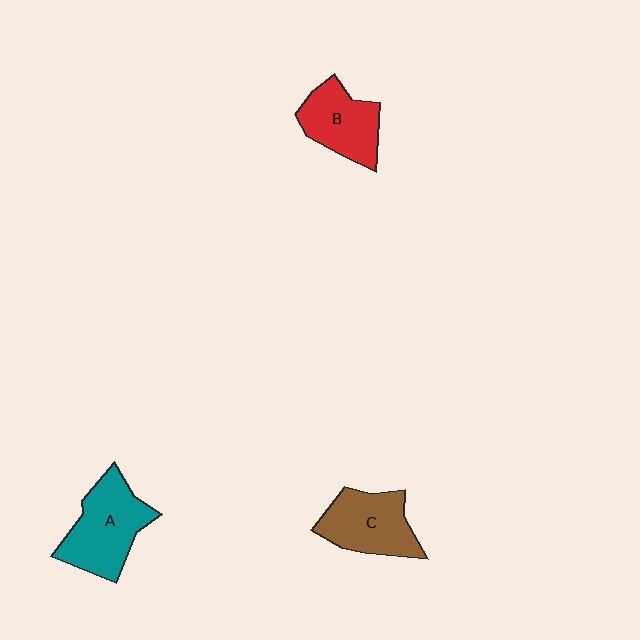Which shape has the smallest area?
Shape B (red).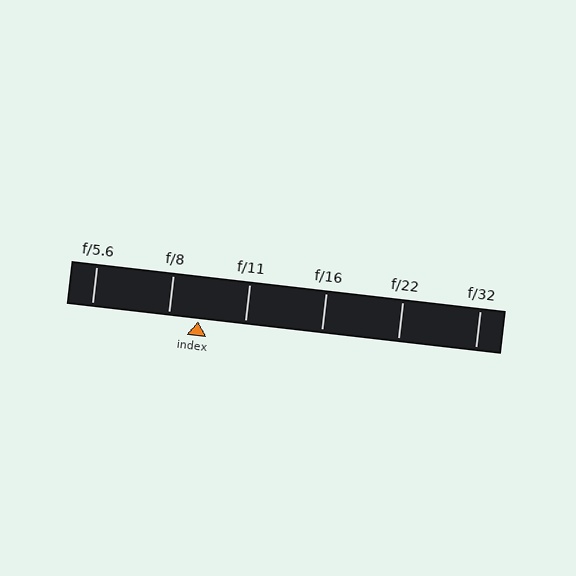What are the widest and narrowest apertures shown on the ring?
The widest aperture shown is f/5.6 and the narrowest is f/32.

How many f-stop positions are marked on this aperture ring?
There are 6 f-stop positions marked.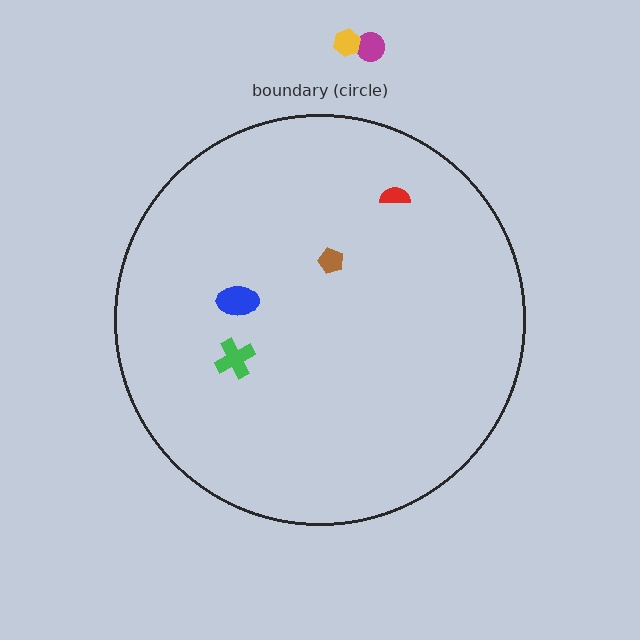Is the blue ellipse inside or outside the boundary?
Inside.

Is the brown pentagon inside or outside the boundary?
Inside.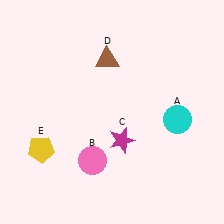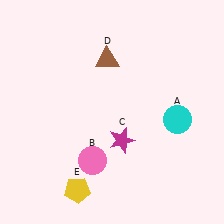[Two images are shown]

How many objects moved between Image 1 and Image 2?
1 object moved between the two images.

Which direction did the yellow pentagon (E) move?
The yellow pentagon (E) moved down.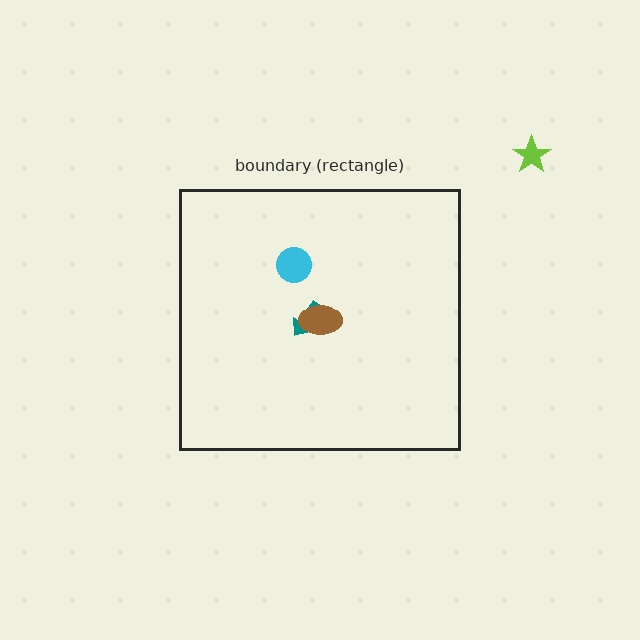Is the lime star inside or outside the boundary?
Outside.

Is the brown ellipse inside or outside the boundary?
Inside.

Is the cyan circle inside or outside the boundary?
Inside.